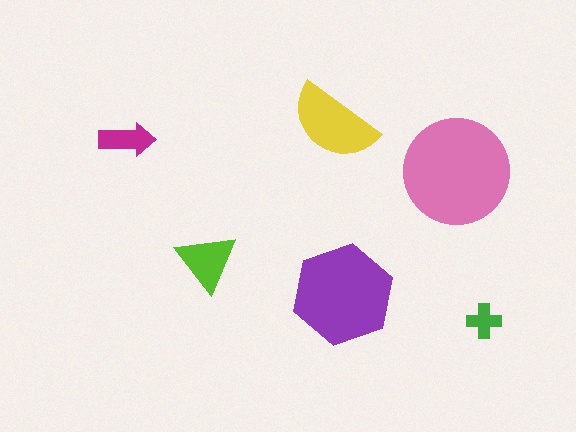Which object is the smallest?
The green cross.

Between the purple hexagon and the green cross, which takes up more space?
The purple hexagon.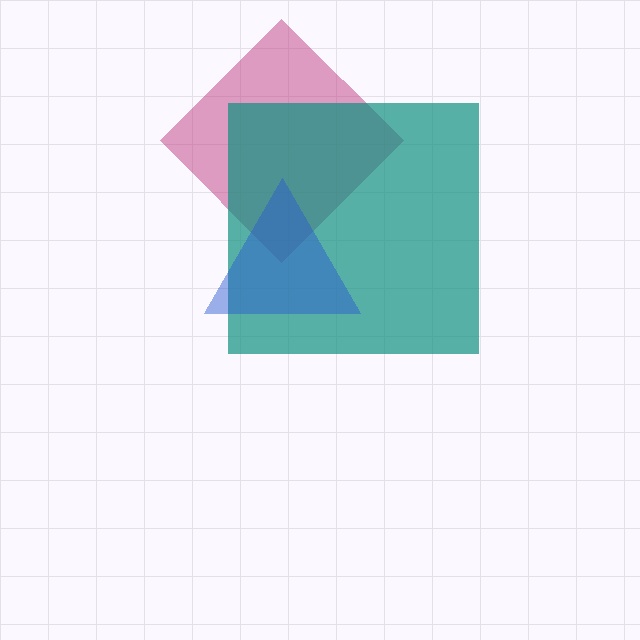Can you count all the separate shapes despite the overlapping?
Yes, there are 3 separate shapes.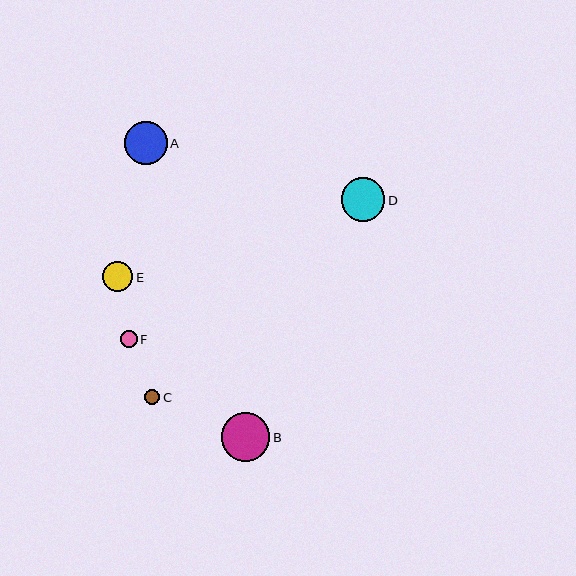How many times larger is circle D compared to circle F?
Circle D is approximately 2.5 times the size of circle F.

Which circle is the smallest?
Circle C is the smallest with a size of approximately 15 pixels.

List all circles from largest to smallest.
From largest to smallest: B, D, A, E, F, C.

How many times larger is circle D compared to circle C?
Circle D is approximately 2.9 times the size of circle C.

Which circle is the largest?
Circle B is the largest with a size of approximately 48 pixels.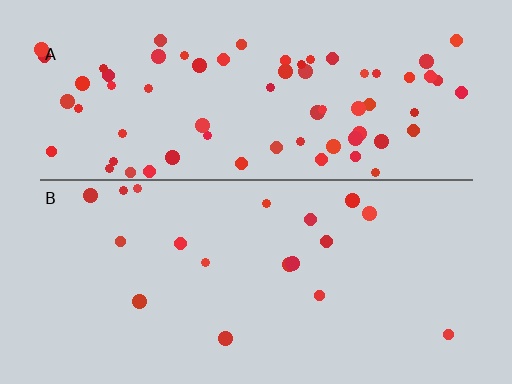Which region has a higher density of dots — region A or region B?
A (the top).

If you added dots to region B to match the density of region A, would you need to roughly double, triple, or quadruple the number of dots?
Approximately quadruple.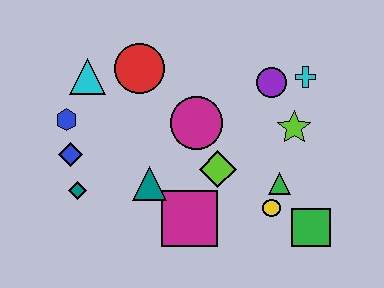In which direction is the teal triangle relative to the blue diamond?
The teal triangle is to the right of the blue diamond.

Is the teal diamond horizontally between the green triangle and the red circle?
No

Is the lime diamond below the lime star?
Yes